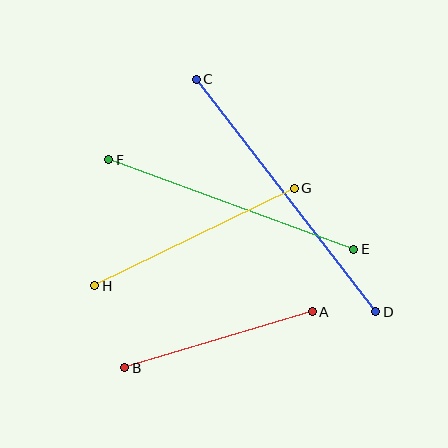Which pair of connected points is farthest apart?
Points C and D are farthest apart.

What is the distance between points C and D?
The distance is approximately 293 pixels.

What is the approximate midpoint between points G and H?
The midpoint is at approximately (195, 237) pixels.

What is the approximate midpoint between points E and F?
The midpoint is at approximately (231, 205) pixels.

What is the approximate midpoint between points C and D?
The midpoint is at approximately (286, 195) pixels.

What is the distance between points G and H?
The distance is approximately 222 pixels.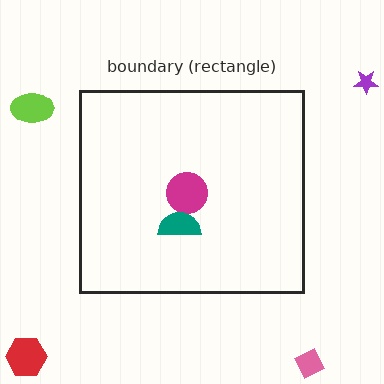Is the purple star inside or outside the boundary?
Outside.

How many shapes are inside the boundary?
2 inside, 4 outside.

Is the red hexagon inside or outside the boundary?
Outside.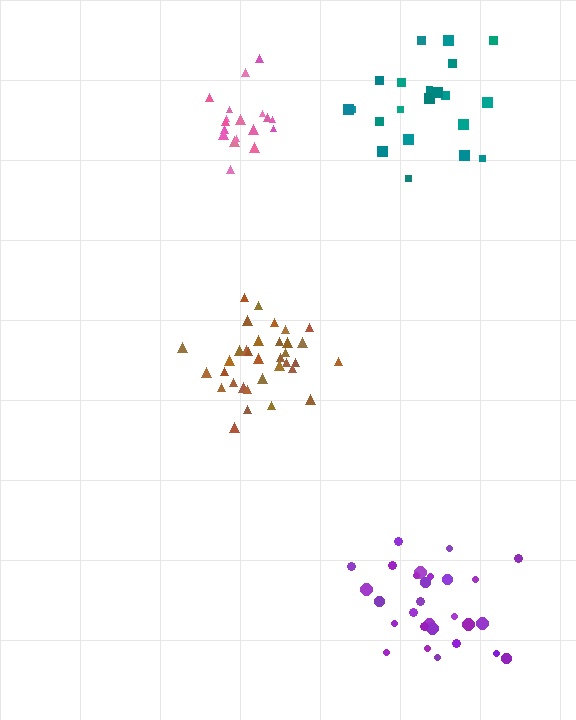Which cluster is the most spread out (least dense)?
Teal.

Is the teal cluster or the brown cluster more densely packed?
Brown.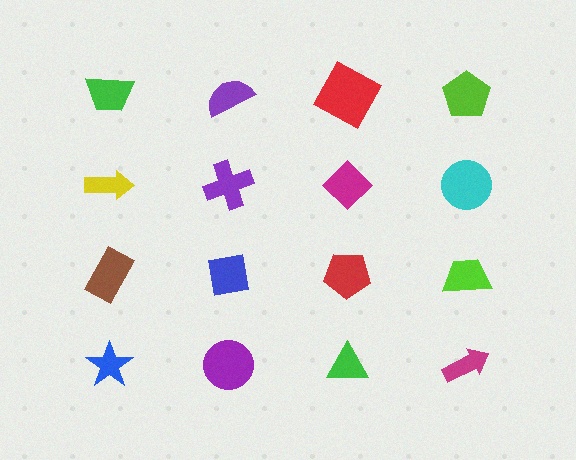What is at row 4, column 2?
A purple circle.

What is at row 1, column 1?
A green trapezoid.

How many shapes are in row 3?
4 shapes.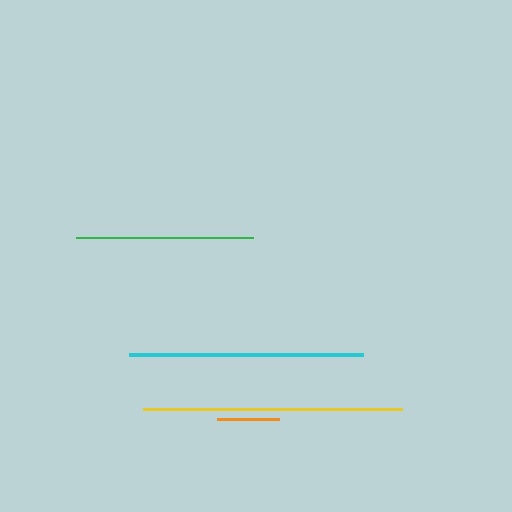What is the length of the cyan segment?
The cyan segment is approximately 234 pixels long.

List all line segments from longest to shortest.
From longest to shortest: yellow, cyan, green, orange.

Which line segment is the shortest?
The orange line is the shortest at approximately 62 pixels.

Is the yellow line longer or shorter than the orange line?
The yellow line is longer than the orange line.